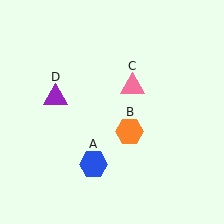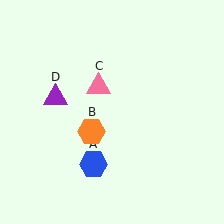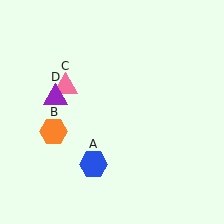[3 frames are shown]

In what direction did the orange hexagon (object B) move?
The orange hexagon (object B) moved left.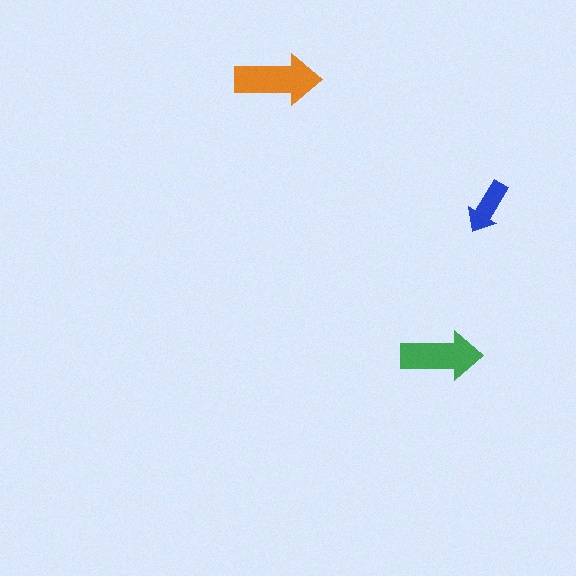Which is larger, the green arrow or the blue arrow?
The green one.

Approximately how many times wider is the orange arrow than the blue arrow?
About 1.5 times wider.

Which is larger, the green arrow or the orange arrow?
The orange one.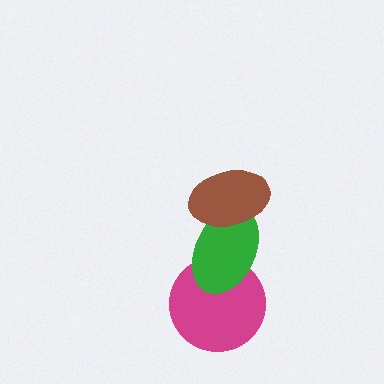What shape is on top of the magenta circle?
The green ellipse is on top of the magenta circle.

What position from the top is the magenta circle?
The magenta circle is 3rd from the top.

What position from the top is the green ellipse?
The green ellipse is 2nd from the top.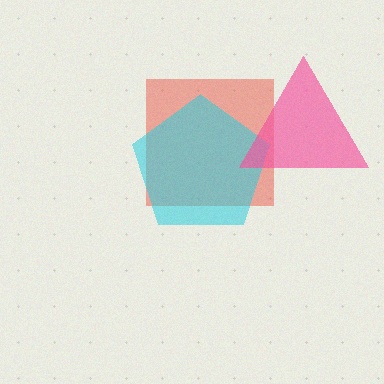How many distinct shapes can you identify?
There are 3 distinct shapes: a red square, a cyan pentagon, a pink triangle.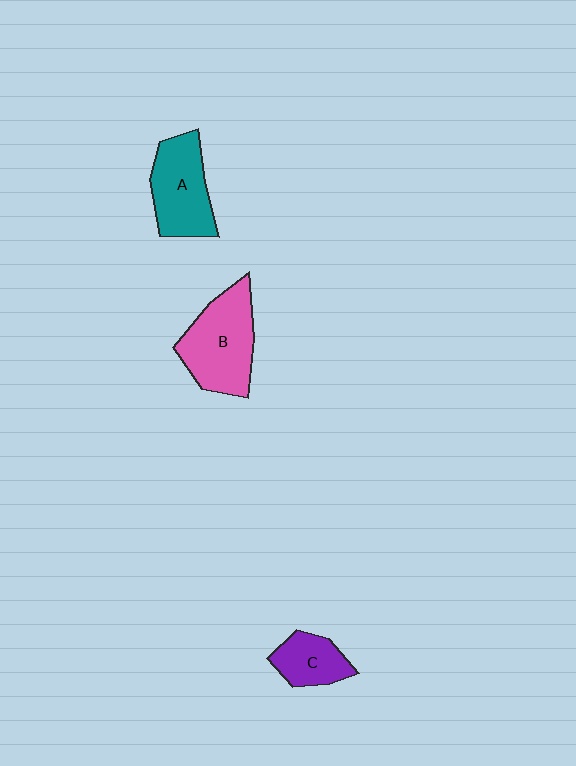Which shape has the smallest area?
Shape C (purple).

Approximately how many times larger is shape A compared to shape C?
Approximately 1.6 times.